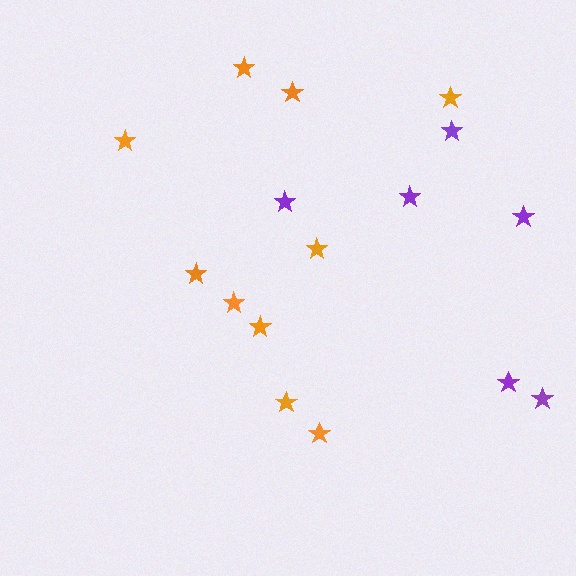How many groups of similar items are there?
There are 2 groups: one group of purple stars (6) and one group of orange stars (10).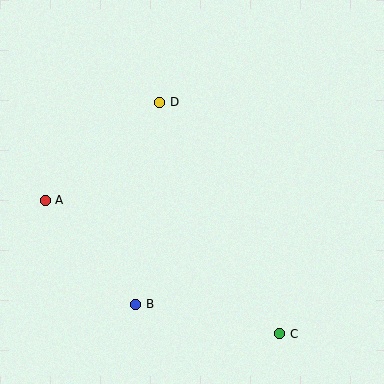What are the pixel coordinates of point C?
Point C is at (280, 334).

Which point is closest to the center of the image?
Point D at (160, 102) is closest to the center.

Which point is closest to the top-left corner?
Point D is closest to the top-left corner.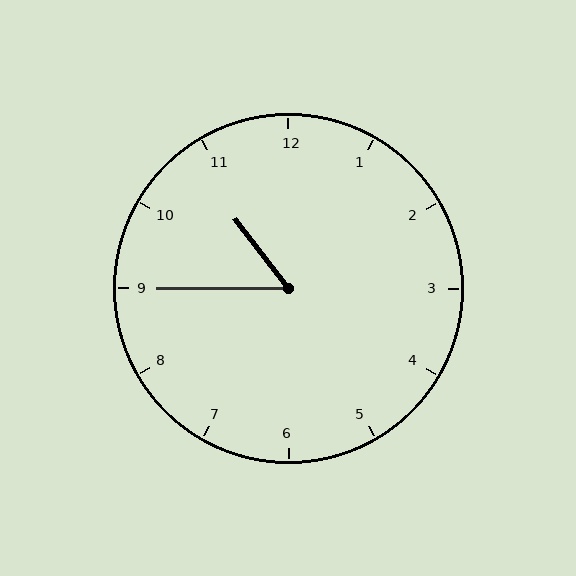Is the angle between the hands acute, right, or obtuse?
It is acute.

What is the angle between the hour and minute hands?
Approximately 52 degrees.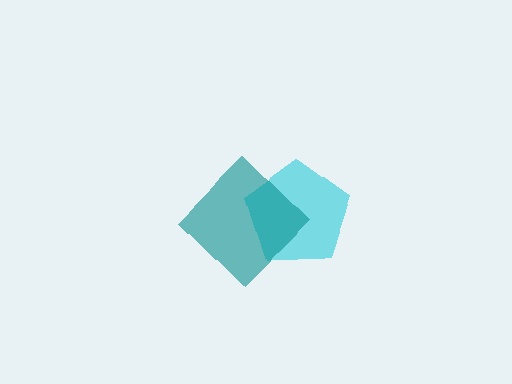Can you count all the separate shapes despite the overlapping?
Yes, there are 2 separate shapes.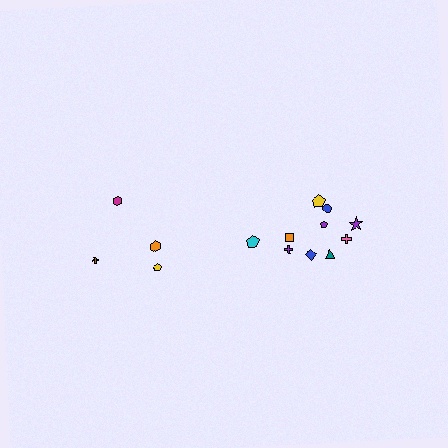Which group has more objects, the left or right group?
The right group.